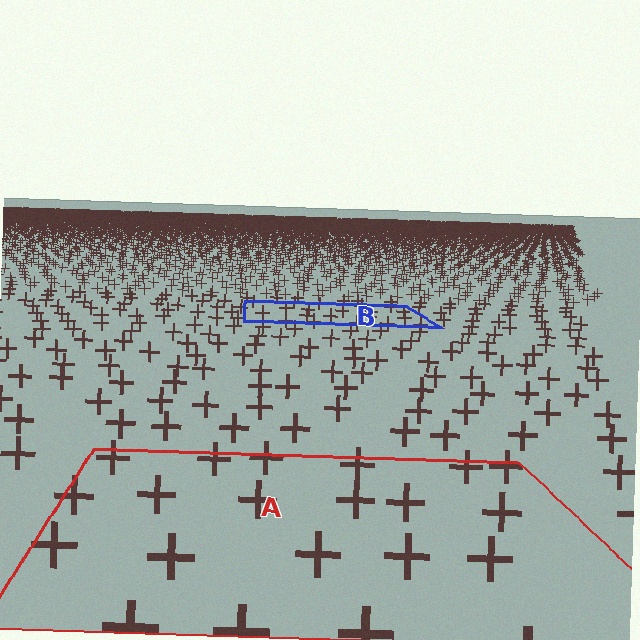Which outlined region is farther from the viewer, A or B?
Region B is farther from the viewer — the texture elements inside it appear smaller and more densely packed.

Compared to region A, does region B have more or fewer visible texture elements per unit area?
Region B has more texture elements per unit area — they are packed more densely because it is farther away.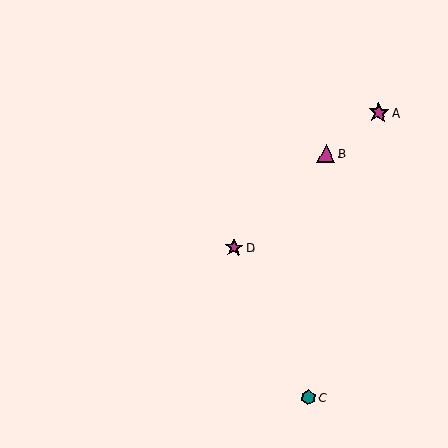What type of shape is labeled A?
Shape A is a magenta star.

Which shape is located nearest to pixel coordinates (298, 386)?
The teal hexagon (labeled C) at (308, 397) is nearest to that location.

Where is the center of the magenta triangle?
The center of the magenta triangle is at (326, 153).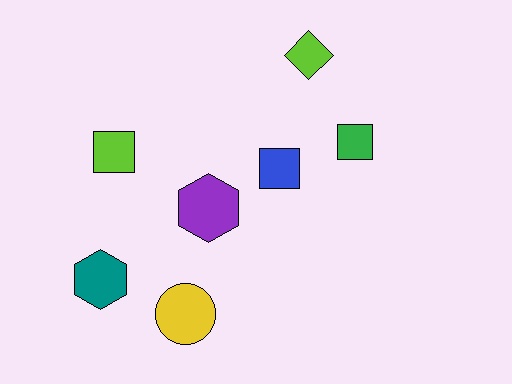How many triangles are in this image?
There are no triangles.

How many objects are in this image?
There are 7 objects.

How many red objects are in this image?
There are no red objects.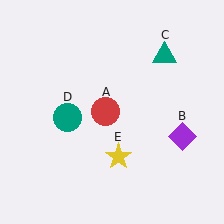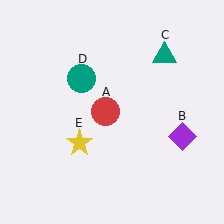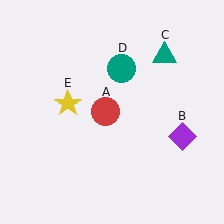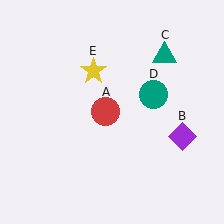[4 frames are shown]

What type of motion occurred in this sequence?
The teal circle (object D), yellow star (object E) rotated clockwise around the center of the scene.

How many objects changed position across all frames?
2 objects changed position: teal circle (object D), yellow star (object E).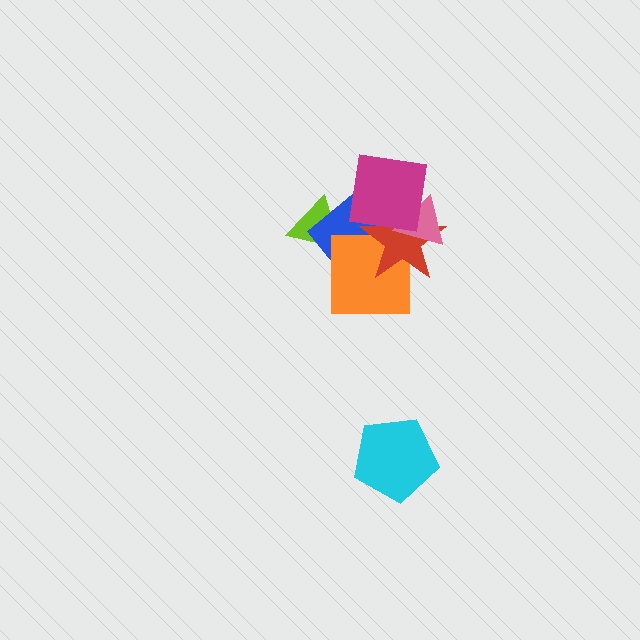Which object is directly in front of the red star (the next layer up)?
The pink triangle is directly in front of the red star.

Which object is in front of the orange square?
The red star is in front of the orange square.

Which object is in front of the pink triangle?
The magenta square is in front of the pink triangle.